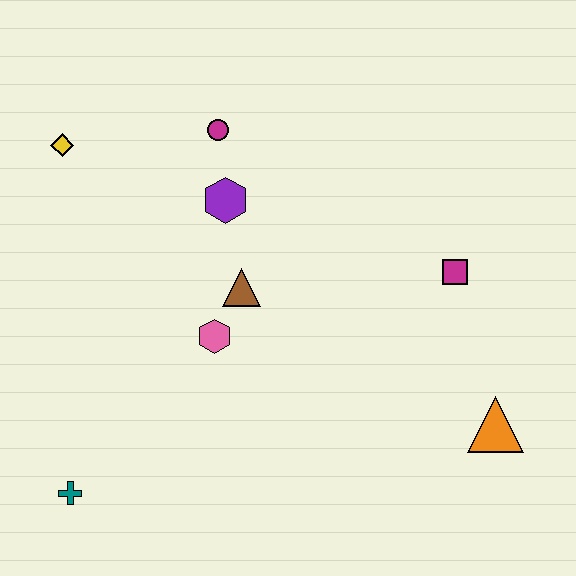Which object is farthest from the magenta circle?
The orange triangle is farthest from the magenta circle.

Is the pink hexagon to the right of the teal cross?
Yes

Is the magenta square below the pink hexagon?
No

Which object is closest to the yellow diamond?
The magenta circle is closest to the yellow diamond.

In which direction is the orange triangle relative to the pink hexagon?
The orange triangle is to the right of the pink hexagon.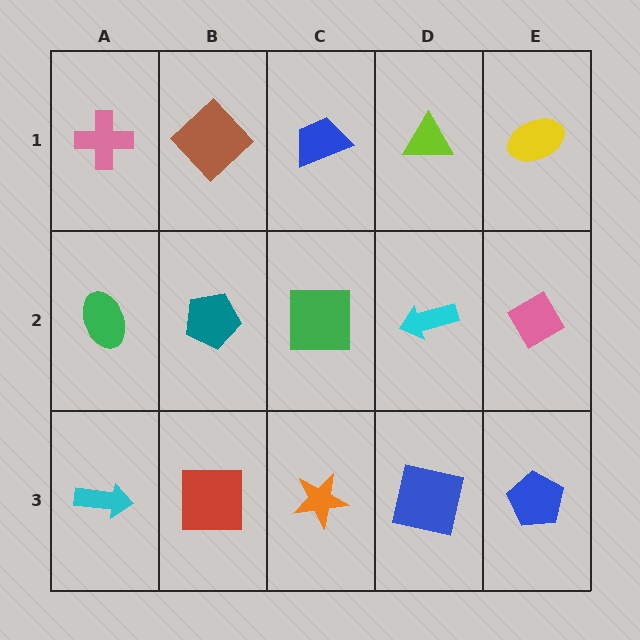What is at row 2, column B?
A teal pentagon.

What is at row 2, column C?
A green square.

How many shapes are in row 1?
5 shapes.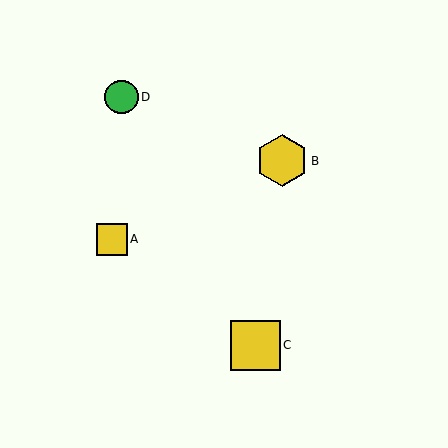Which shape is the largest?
The yellow hexagon (labeled B) is the largest.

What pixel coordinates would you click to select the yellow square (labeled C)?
Click at (255, 345) to select the yellow square C.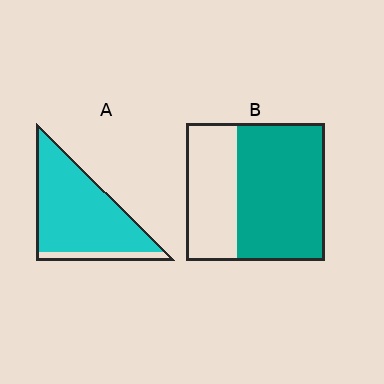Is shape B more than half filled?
Yes.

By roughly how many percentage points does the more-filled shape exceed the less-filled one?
By roughly 25 percentage points (A over B).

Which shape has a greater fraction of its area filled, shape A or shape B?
Shape A.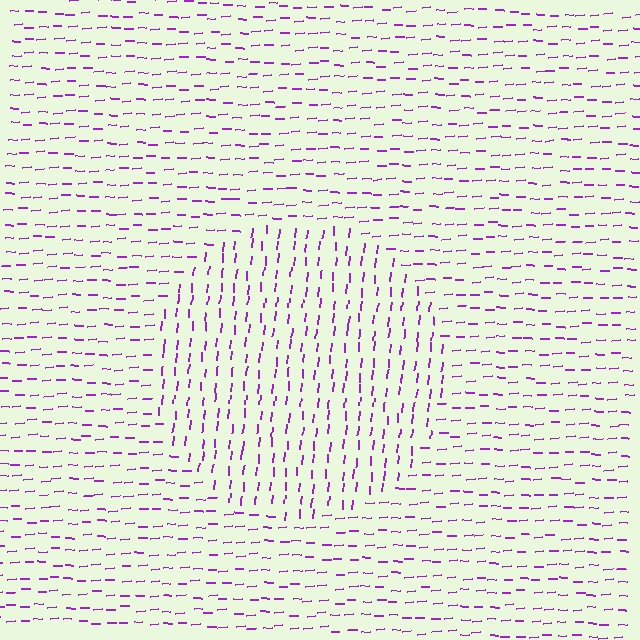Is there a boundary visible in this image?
Yes, there is a texture boundary formed by a change in line orientation.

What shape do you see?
I see a circle.